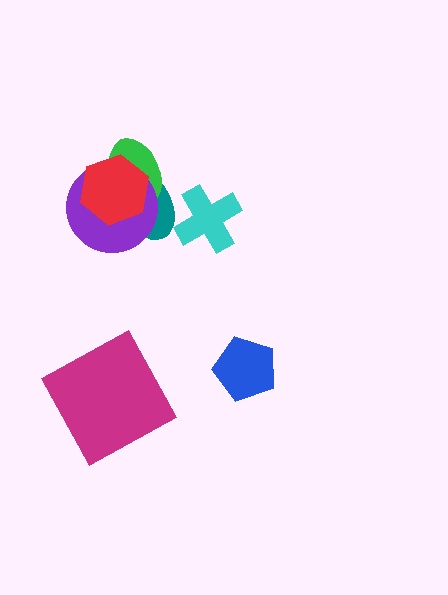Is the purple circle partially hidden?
Yes, it is partially covered by another shape.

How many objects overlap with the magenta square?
0 objects overlap with the magenta square.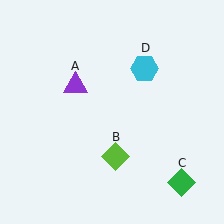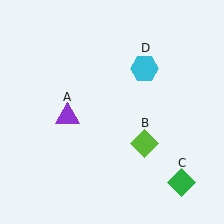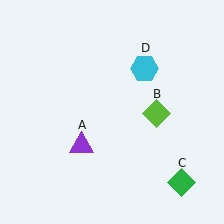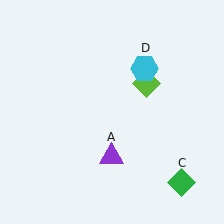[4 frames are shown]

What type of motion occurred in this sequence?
The purple triangle (object A), lime diamond (object B) rotated counterclockwise around the center of the scene.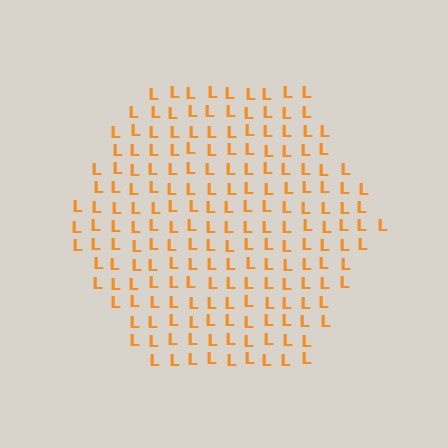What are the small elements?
The small elements are letter L's.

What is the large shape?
The large shape is a hexagon.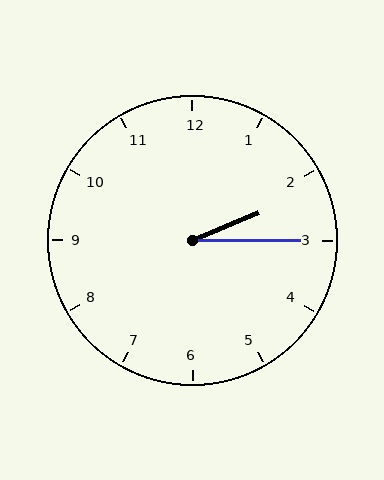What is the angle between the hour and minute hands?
Approximately 22 degrees.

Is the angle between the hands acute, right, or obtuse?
It is acute.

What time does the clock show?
2:15.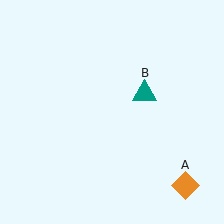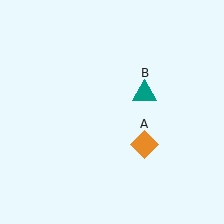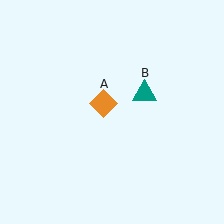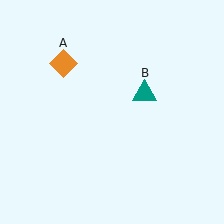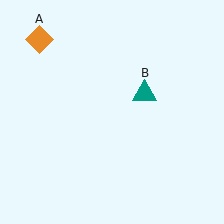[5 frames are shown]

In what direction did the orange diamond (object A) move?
The orange diamond (object A) moved up and to the left.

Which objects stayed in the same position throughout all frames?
Teal triangle (object B) remained stationary.